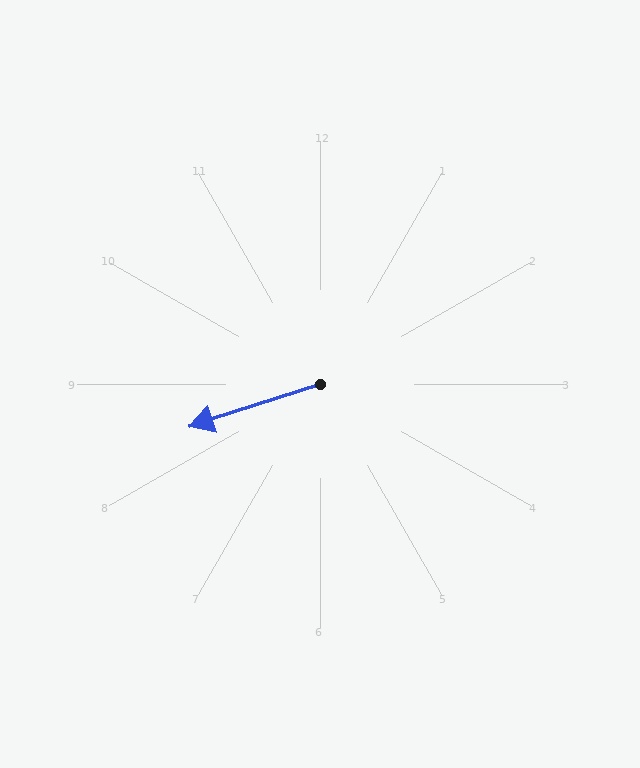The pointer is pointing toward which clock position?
Roughly 8 o'clock.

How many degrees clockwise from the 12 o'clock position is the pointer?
Approximately 252 degrees.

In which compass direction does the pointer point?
West.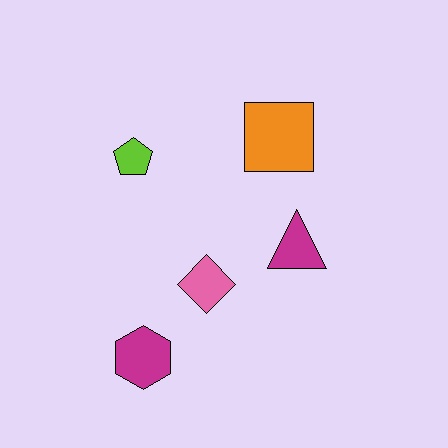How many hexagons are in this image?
There is 1 hexagon.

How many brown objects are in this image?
There are no brown objects.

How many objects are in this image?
There are 5 objects.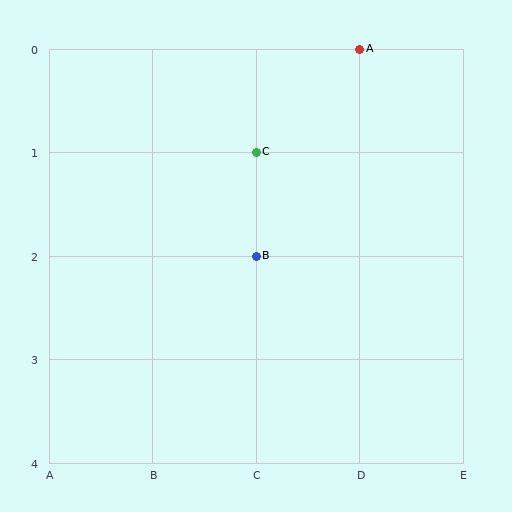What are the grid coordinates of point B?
Point B is at grid coordinates (C, 2).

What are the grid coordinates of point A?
Point A is at grid coordinates (D, 0).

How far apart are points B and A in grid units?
Points B and A are 1 column and 2 rows apart (about 2.2 grid units diagonally).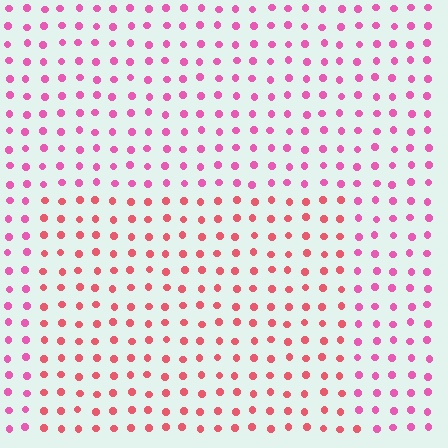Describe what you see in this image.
The image is filled with small pink elements in a uniform arrangement. A rectangle-shaped region is visible where the elements are tinted to a slightly different hue, forming a subtle color boundary.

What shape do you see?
I see a rectangle.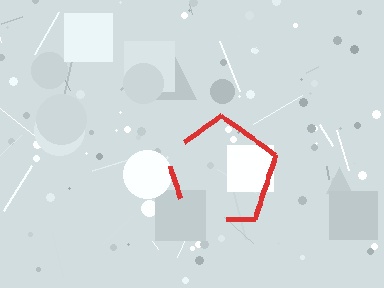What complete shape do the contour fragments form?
The contour fragments form a pentagon.